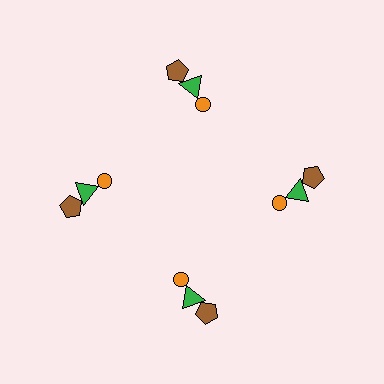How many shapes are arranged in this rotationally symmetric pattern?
There are 12 shapes, arranged in 4 groups of 3.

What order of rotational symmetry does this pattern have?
This pattern has 4-fold rotational symmetry.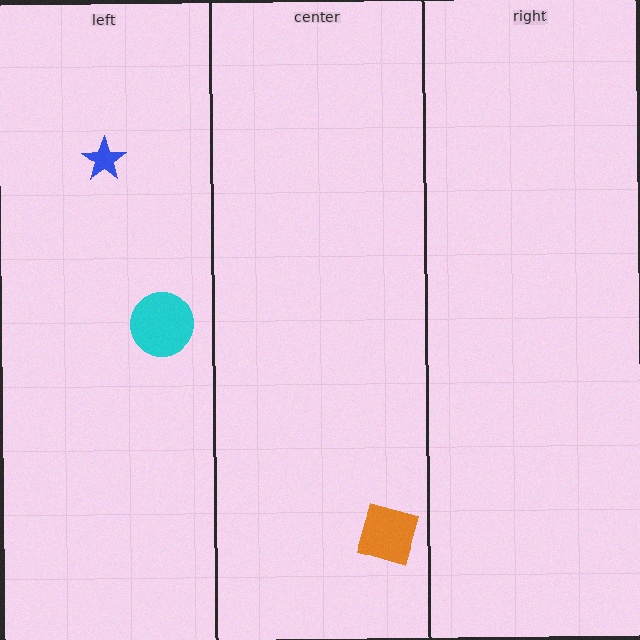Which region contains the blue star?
The left region.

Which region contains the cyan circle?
The left region.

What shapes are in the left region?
The blue star, the cyan circle.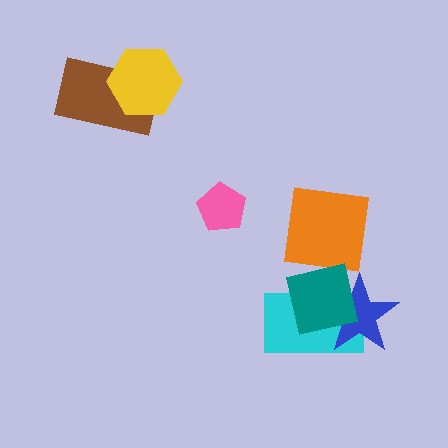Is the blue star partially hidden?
Yes, it is partially covered by another shape.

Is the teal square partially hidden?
No, no other shape covers it.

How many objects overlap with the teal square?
2 objects overlap with the teal square.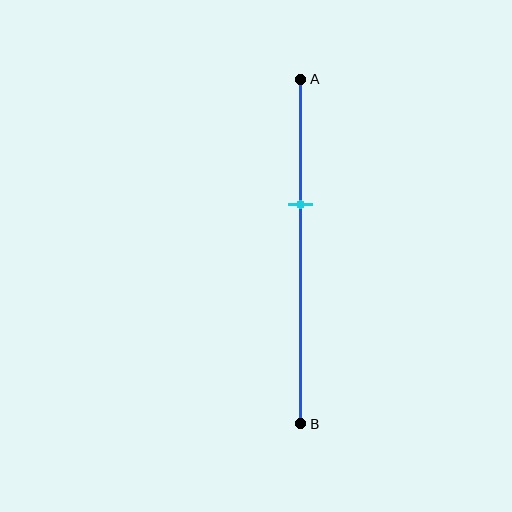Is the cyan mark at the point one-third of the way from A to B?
Yes, the mark is approximately at the one-third point.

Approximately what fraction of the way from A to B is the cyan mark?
The cyan mark is approximately 35% of the way from A to B.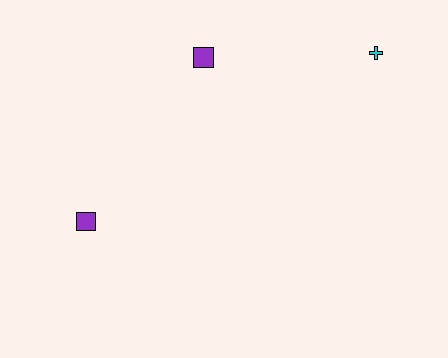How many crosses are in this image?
There is 1 cross.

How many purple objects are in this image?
There are 2 purple objects.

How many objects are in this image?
There are 3 objects.